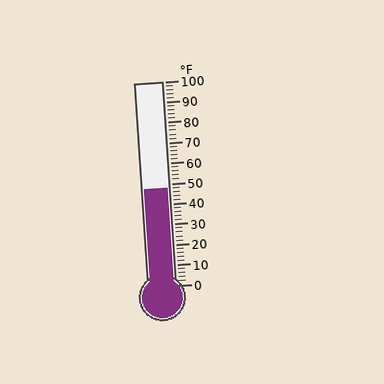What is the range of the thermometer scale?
The thermometer scale ranges from 0°F to 100°F.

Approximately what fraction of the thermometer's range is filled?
The thermometer is filled to approximately 50% of its range.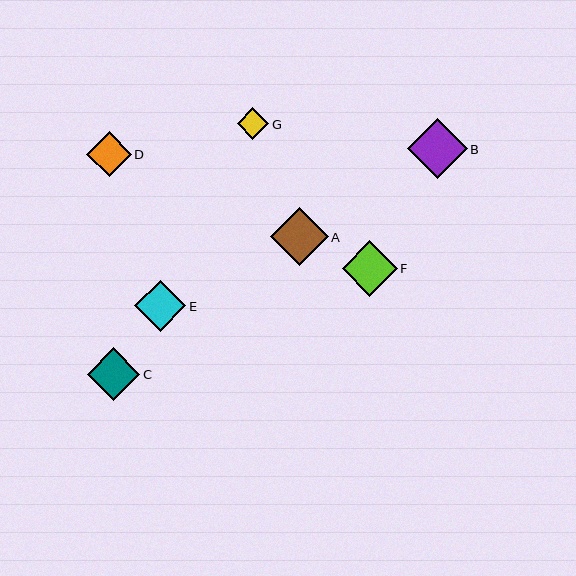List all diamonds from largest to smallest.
From largest to smallest: B, A, F, C, E, D, G.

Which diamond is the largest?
Diamond B is the largest with a size of approximately 60 pixels.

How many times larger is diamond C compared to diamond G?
Diamond C is approximately 1.7 times the size of diamond G.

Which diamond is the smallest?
Diamond G is the smallest with a size of approximately 32 pixels.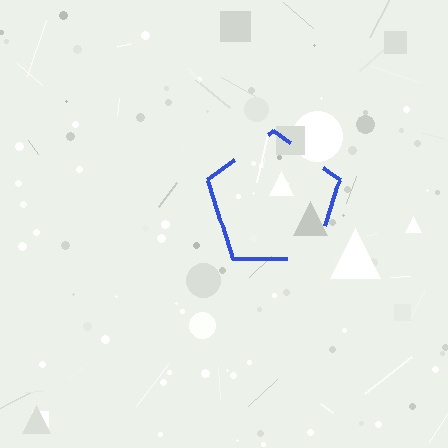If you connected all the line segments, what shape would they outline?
They would outline a pentagon.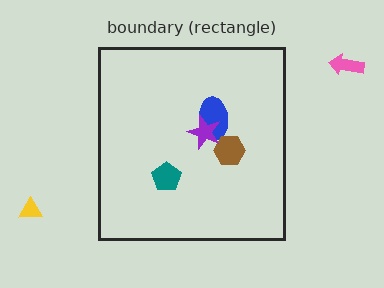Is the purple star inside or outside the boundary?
Inside.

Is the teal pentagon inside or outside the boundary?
Inside.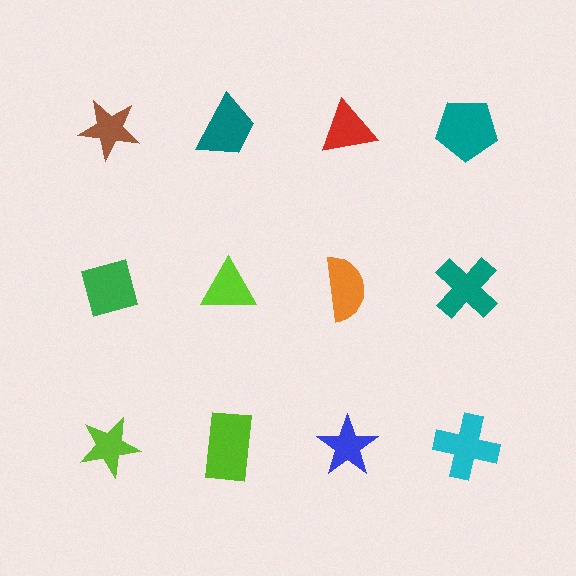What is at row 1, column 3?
A red triangle.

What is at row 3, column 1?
A lime star.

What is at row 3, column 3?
A blue star.